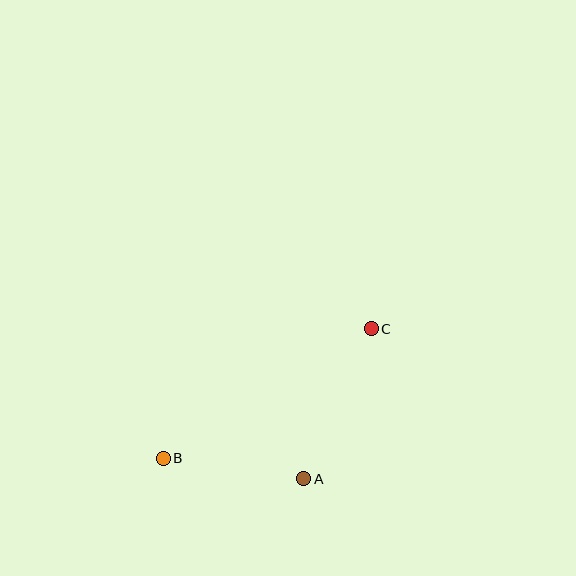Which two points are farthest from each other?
Points B and C are farthest from each other.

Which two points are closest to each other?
Points A and B are closest to each other.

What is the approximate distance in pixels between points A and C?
The distance between A and C is approximately 164 pixels.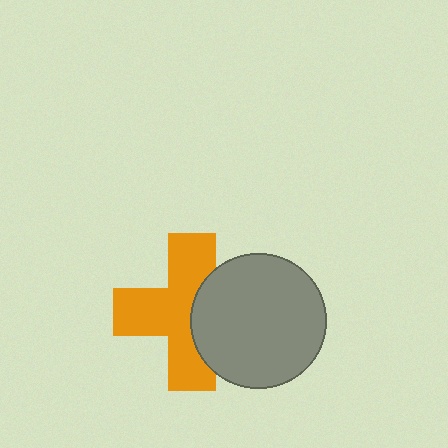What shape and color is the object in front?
The object in front is a gray circle.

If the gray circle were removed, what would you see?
You would see the complete orange cross.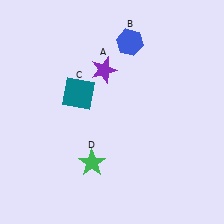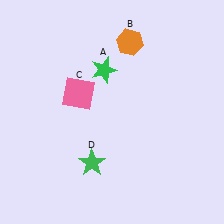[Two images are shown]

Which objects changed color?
A changed from purple to green. B changed from blue to orange. C changed from teal to pink.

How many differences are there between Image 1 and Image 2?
There are 3 differences between the two images.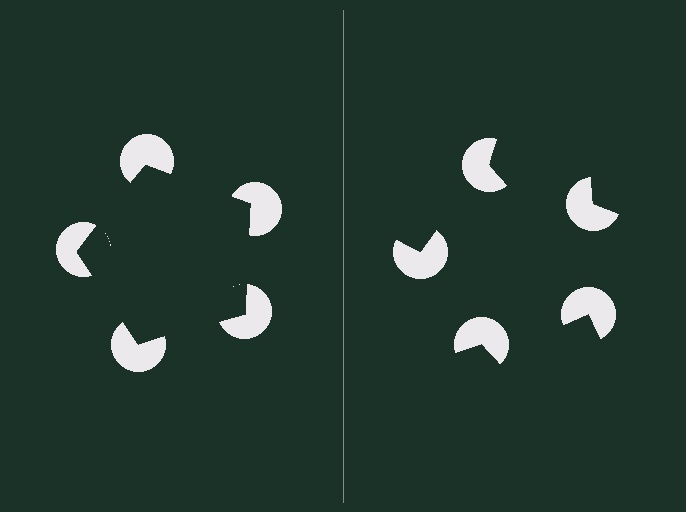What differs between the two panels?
The pac-man discs are positioned identically on both sides; only the wedge orientations differ. On the left they align to a pentagon; on the right they are misaligned.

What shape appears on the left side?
An illusory pentagon.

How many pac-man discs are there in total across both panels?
10 — 5 on each side.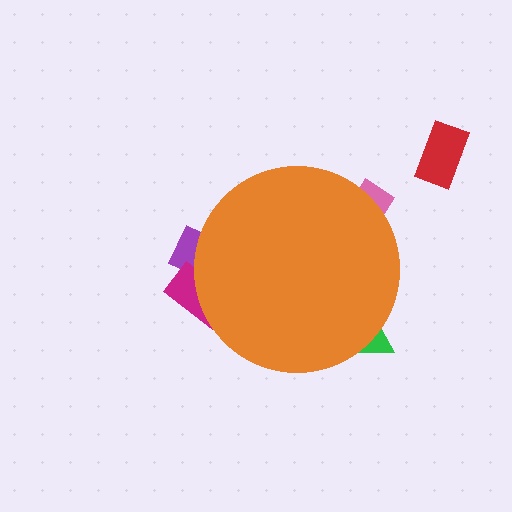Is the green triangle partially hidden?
Yes, the green triangle is partially hidden behind the orange circle.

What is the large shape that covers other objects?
An orange circle.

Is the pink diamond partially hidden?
Yes, the pink diamond is partially hidden behind the orange circle.